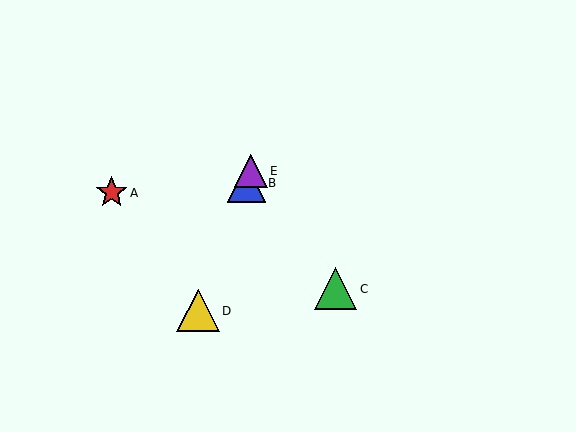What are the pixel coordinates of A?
Object A is at (112, 193).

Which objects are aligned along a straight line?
Objects B, D, E are aligned along a straight line.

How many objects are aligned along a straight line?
3 objects (B, D, E) are aligned along a straight line.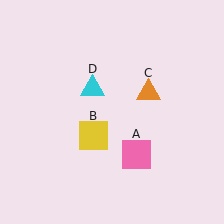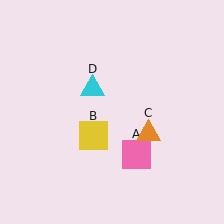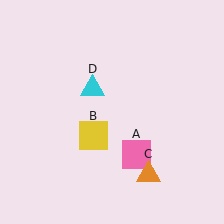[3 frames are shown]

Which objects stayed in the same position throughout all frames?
Pink square (object A) and yellow square (object B) and cyan triangle (object D) remained stationary.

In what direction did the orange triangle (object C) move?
The orange triangle (object C) moved down.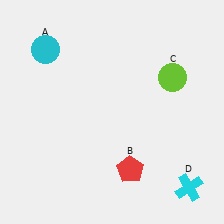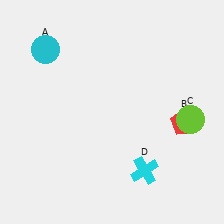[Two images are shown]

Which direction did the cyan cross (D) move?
The cyan cross (D) moved left.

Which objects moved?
The objects that moved are: the red pentagon (B), the lime circle (C), the cyan cross (D).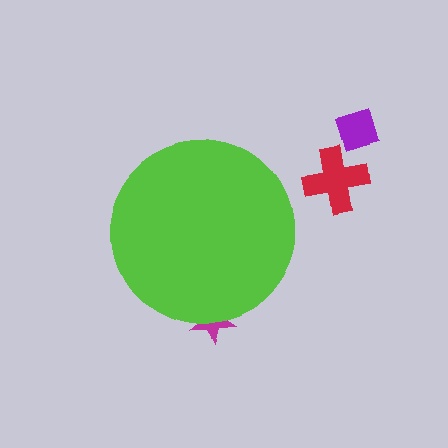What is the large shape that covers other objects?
A lime circle.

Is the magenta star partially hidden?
Yes, the magenta star is partially hidden behind the lime circle.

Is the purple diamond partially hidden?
No, the purple diamond is fully visible.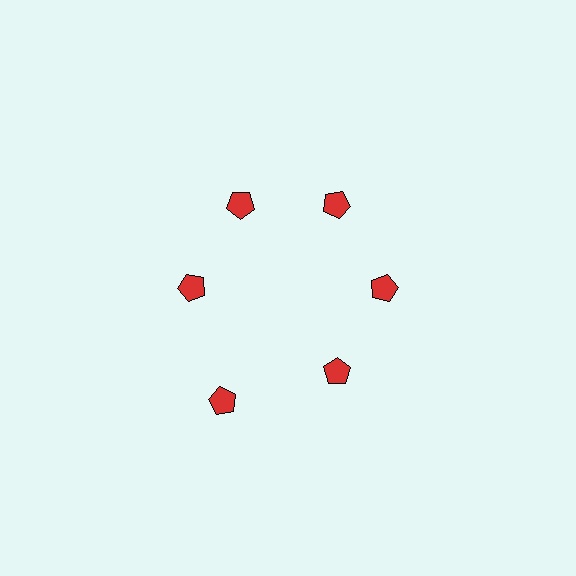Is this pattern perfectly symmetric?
No. The 6 red pentagons are arranged in a ring, but one element near the 7 o'clock position is pushed outward from the center, breaking the 6-fold rotational symmetry.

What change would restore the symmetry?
The symmetry would be restored by moving it inward, back onto the ring so that all 6 pentagons sit at equal angles and equal distance from the center.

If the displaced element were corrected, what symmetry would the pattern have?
It would have 6-fold rotational symmetry — the pattern would map onto itself every 60 degrees.